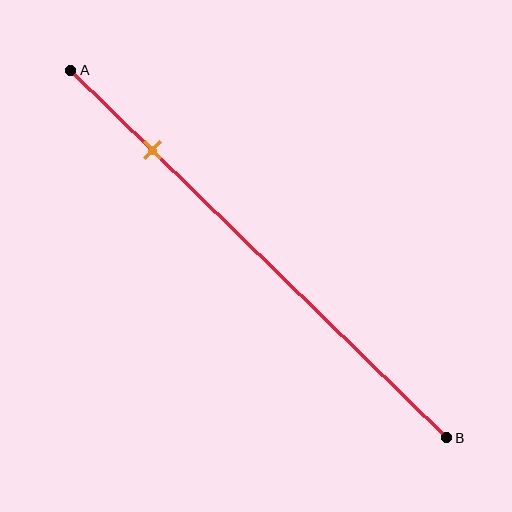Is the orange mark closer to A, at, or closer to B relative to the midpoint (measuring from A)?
The orange mark is closer to point A than the midpoint of segment AB.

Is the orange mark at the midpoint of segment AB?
No, the mark is at about 20% from A, not at the 50% midpoint.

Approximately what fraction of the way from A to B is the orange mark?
The orange mark is approximately 20% of the way from A to B.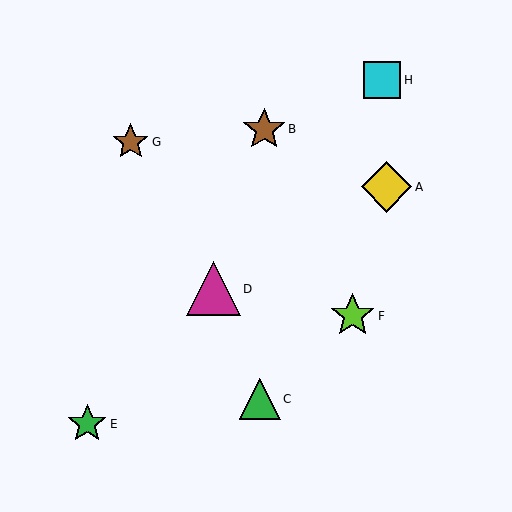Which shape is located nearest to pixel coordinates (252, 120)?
The brown star (labeled B) at (264, 129) is nearest to that location.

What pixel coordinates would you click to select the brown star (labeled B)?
Click at (264, 129) to select the brown star B.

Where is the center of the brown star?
The center of the brown star is at (264, 129).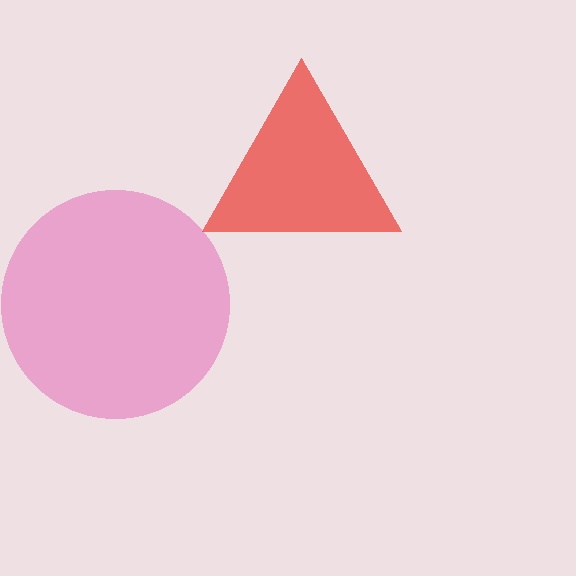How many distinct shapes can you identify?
There are 2 distinct shapes: a pink circle, a red triangle.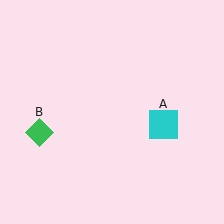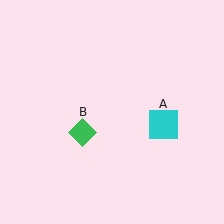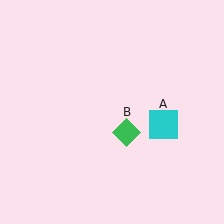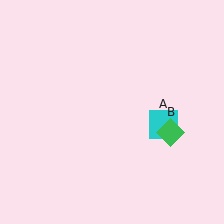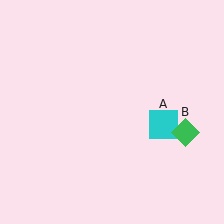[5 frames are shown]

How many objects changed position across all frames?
1 object changed position: green diamond (object B).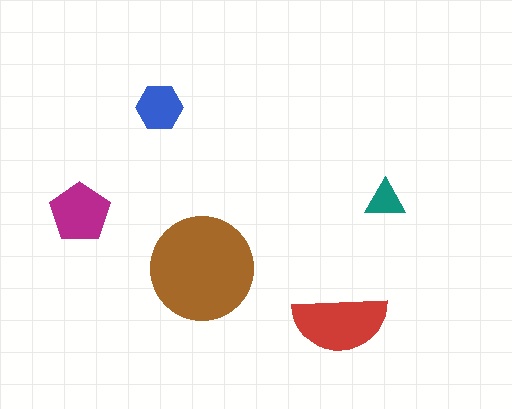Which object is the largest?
The brown circle.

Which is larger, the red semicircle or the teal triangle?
The red semicircle.